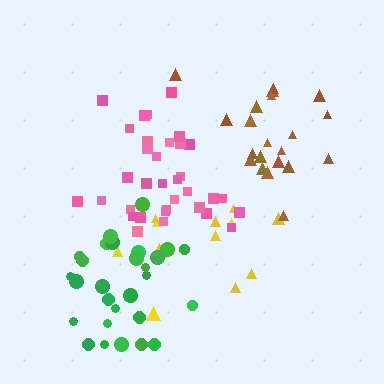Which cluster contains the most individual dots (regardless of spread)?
Pink (34).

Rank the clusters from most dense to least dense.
green, brown, pink, yellow.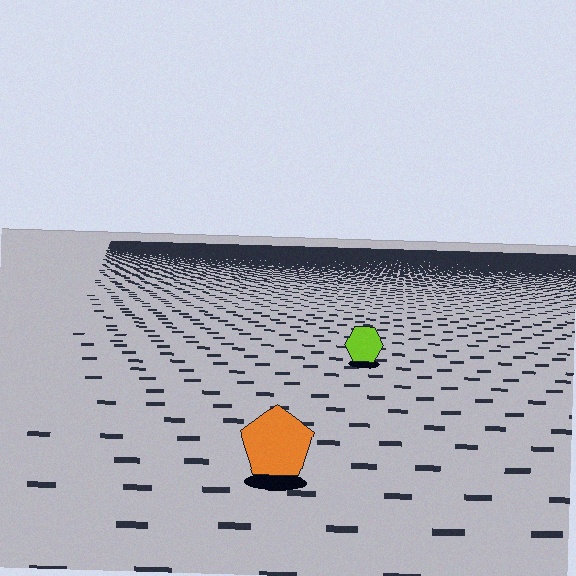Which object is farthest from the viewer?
The lime hexagon is farthest from the viewer. It appears smaller and the ground texture around it is denser.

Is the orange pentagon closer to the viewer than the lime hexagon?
Yes. The orange pentagon is closer — you can tell from the texture gradient: the ground texture is coarser near it.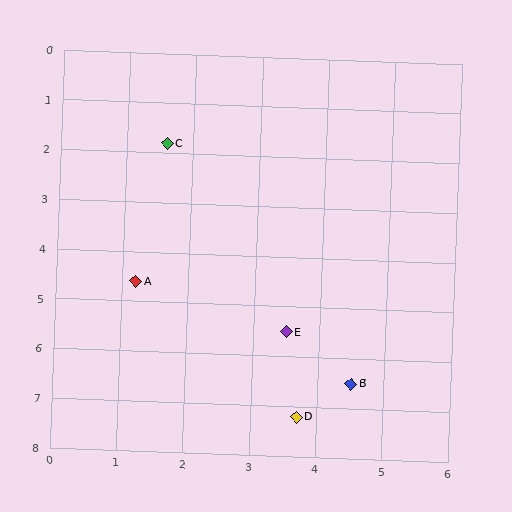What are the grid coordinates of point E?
Point E is at approximately (3.5, 5.5).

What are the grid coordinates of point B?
Point B is at approximately (4.5, 6.5).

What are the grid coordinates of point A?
Point A is at approximately (1.2, 4.6).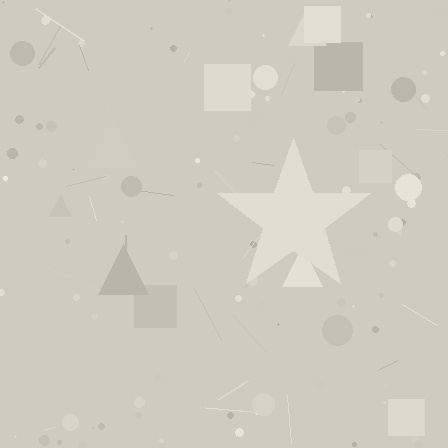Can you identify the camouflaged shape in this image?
The camouflaged shape is a star.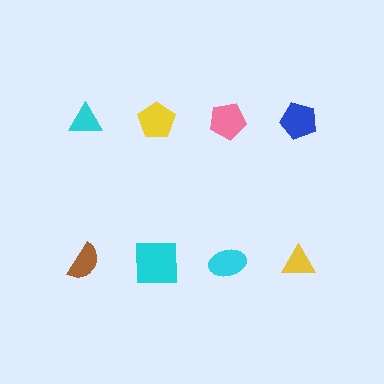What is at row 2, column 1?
A brown semicircle.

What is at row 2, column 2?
A cyan square.